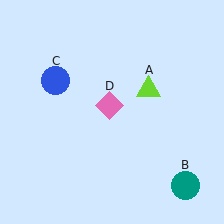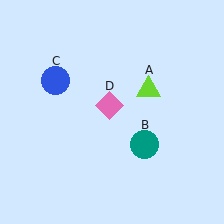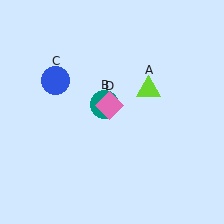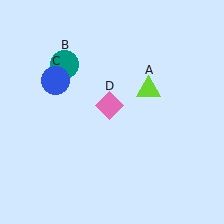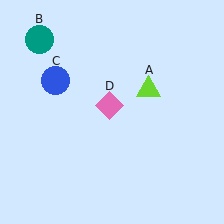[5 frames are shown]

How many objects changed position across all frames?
1 object changed position: teal circle (object B).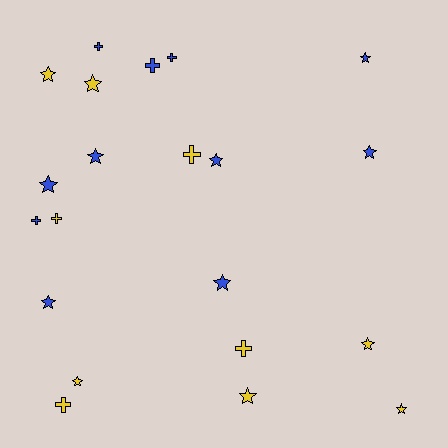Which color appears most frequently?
Blue, with 11 objects.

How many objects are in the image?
There are 21 objects.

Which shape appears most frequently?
Star, with 13 objects.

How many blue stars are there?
There are 7 blue stars.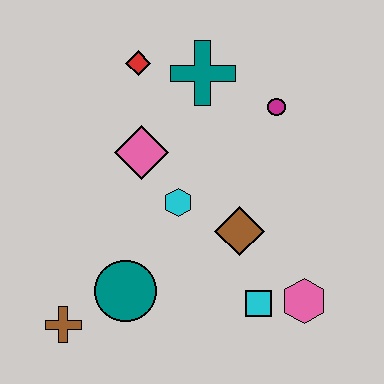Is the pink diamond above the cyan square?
Yes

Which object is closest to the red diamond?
The teal cross is closest to the red diamond.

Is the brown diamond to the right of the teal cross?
Yes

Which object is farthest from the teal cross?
The brown cross is farthest from the teal cross.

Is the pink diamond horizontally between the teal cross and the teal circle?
Yes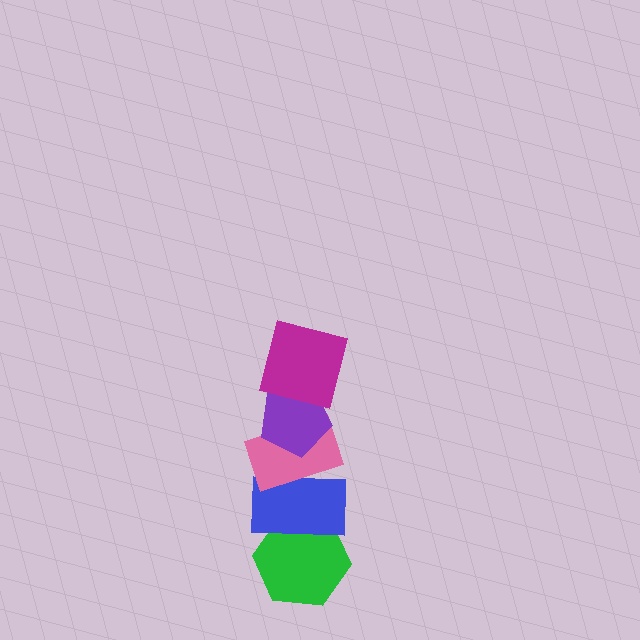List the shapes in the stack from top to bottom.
From top to bottom: the magenta square, the purple pentagon, the pink rectangle, the blue rectangle, the green hexagon.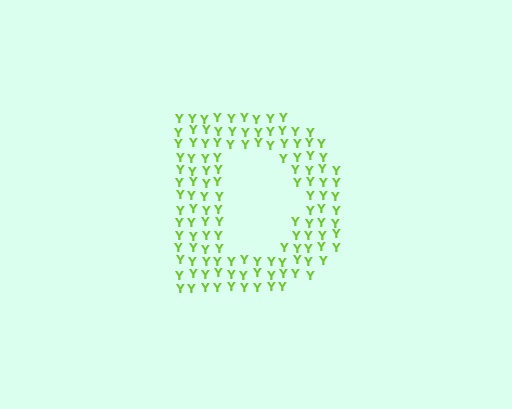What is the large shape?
The large shape is the letter D.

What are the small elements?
The small elements are letter Y's.